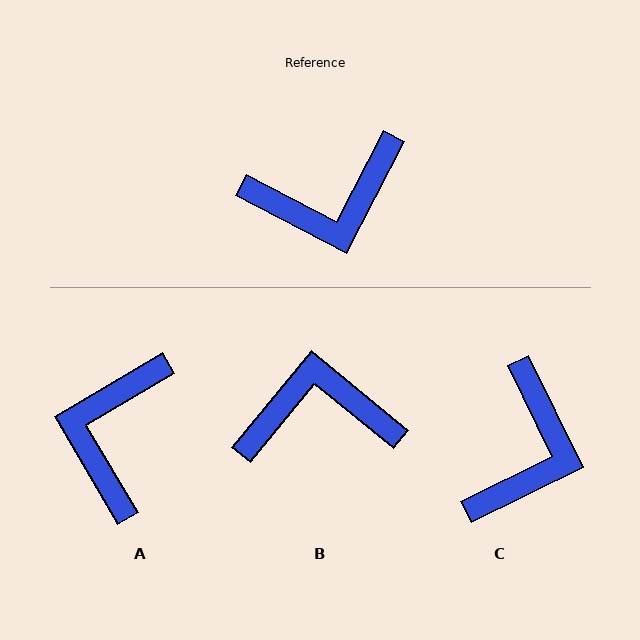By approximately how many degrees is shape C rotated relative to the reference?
Approximately 53 degrees counter-clockwise.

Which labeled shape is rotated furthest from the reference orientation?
B, about 168 degrees away.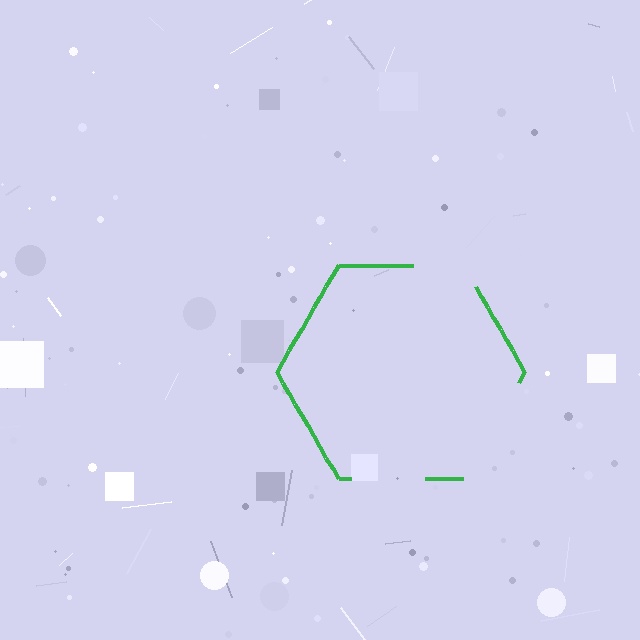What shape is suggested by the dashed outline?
The dashed outline suggests a hexagon.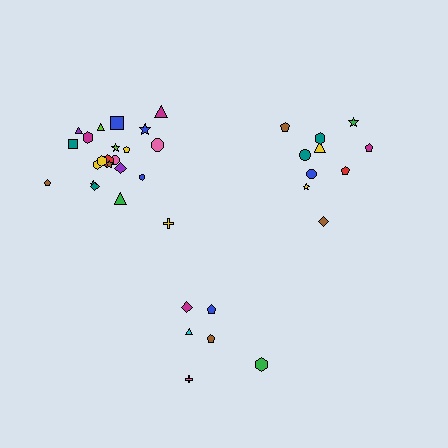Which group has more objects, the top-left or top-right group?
The top-left group.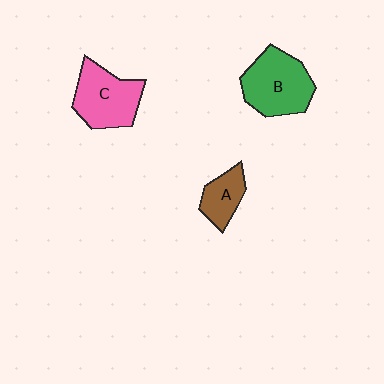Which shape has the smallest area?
Shape A (brown).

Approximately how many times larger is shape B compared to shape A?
Approximately 2.0 times.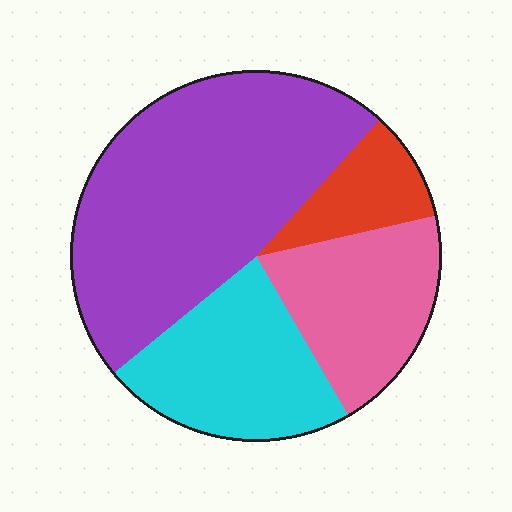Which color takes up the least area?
Red, at roughly 10%.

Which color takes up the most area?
Purple, at roughly 50%.